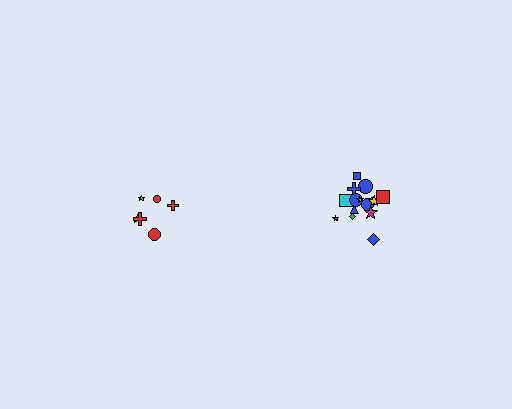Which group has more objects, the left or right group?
The right group.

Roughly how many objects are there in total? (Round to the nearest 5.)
Roughly 20 objects in total.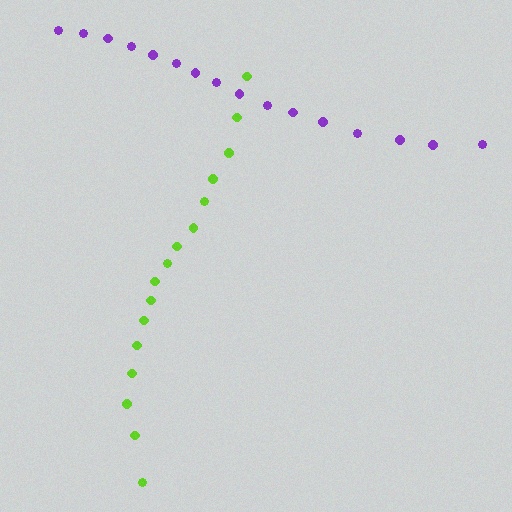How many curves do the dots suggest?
There are 2 distinct paths.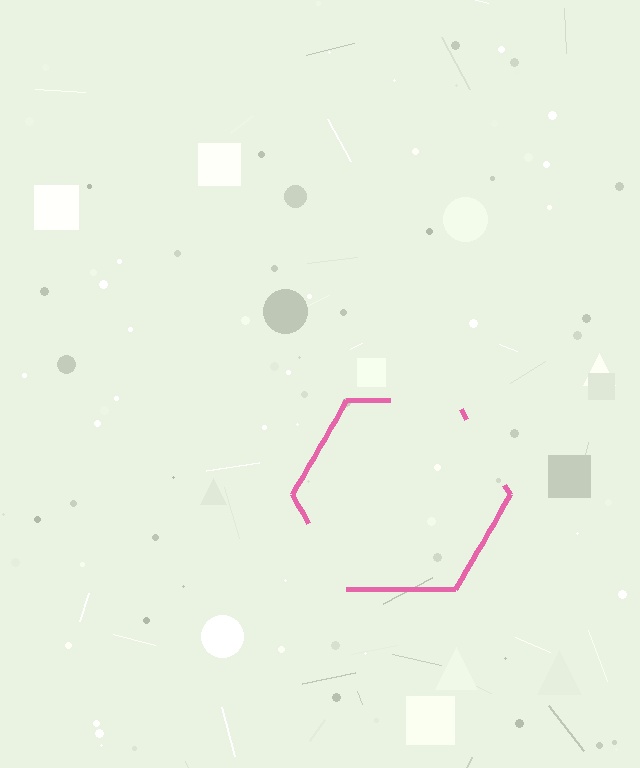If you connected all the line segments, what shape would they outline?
They would outline a hexagon.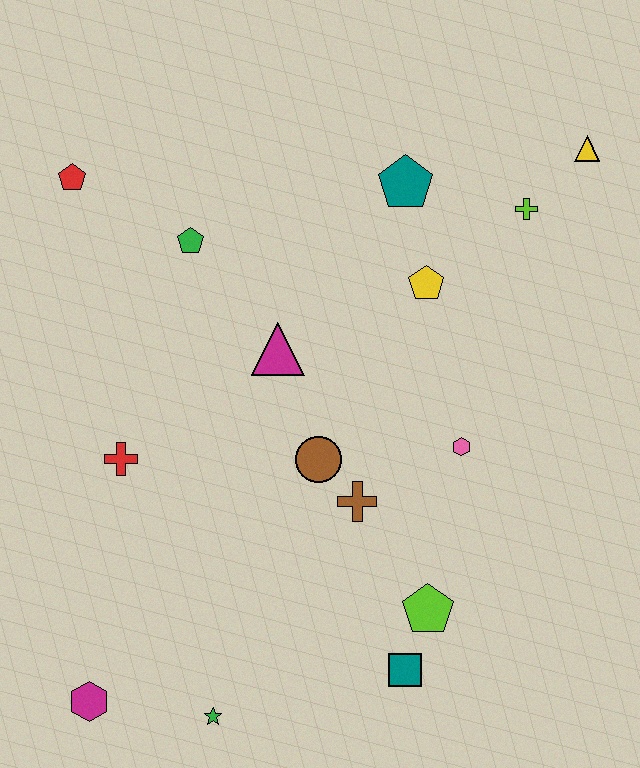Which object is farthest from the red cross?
The yellow triangle is farthest from the red cross.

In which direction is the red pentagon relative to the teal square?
The red pentagon is above the teal square.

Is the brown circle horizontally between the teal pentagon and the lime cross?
No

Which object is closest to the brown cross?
The brown circle is closest to the brown cross.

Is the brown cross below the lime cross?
Yes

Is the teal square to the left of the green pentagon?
No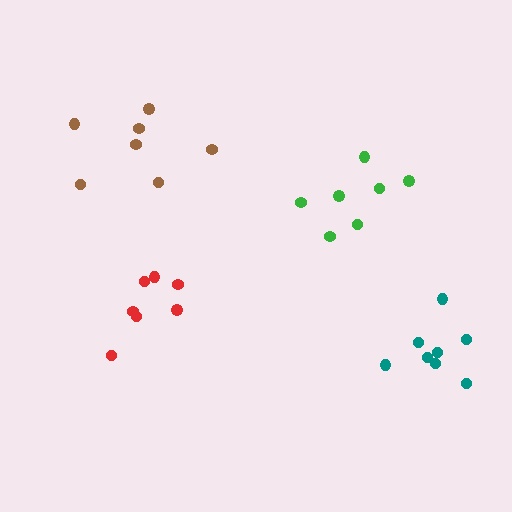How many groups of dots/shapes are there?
There are 4 groups.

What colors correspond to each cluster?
The clusters are colored: red, green, brown, teal.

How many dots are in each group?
Group 1: 7 dots, Group 2: 7 dots, Group 3: 7 dots, Group 4: 8 dots (29 total).